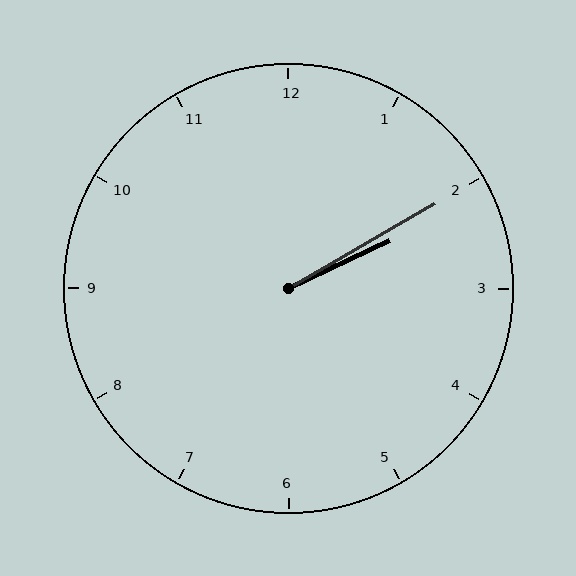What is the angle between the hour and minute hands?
Approximately 5 degrees.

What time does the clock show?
2:10.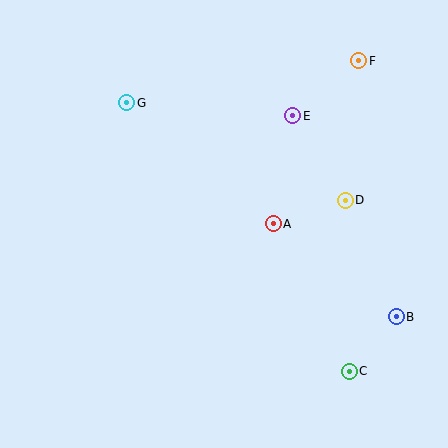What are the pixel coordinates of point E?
Point E is at (293, 116).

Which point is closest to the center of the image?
Point A at (273, 224) is closest to the center.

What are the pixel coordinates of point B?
Point B is at (396, 317).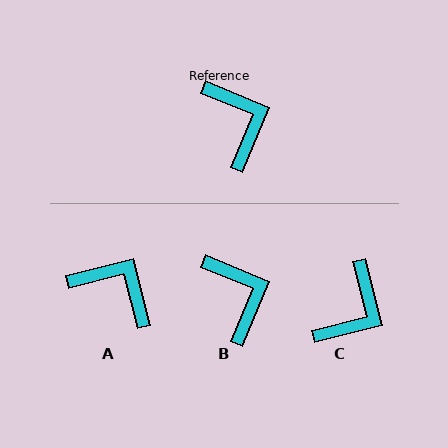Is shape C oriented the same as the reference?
No, it is off by about 53 degrees.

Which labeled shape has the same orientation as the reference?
B.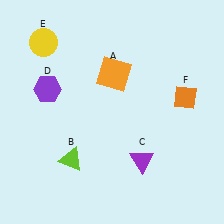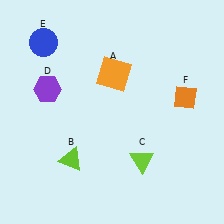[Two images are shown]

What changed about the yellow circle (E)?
In Image 1, E is yellow. In Image 2, it changed to blue.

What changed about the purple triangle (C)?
In Image 1, C is purple. In Image 2, it changed to lime.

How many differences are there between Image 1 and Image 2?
There are 2 differences between the two images.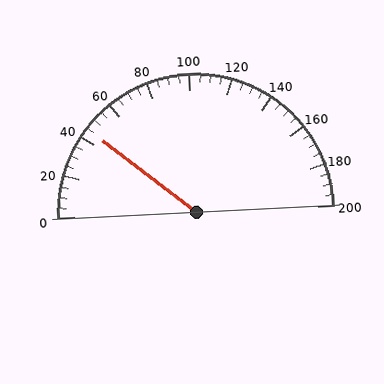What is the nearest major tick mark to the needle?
The nearest major tick mark is 40.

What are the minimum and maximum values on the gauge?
The gauge ranges from 0 to 200.